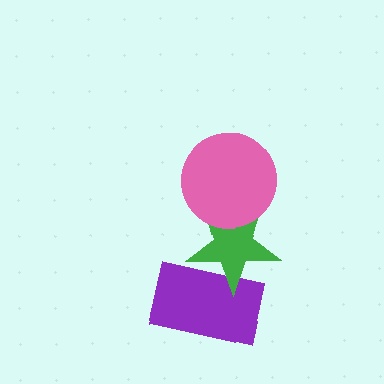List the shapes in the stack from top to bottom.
From top to bottom: the pink circle, the green star, the purple rectangle.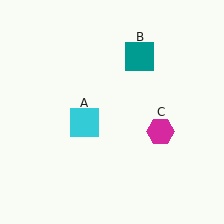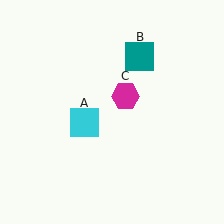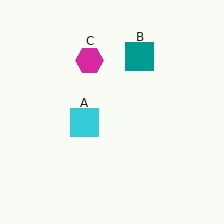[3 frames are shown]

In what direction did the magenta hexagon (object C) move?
The magenta hexagon (object C) moved up and to the left.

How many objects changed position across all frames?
1 object changed position: magenta hexagon (object C).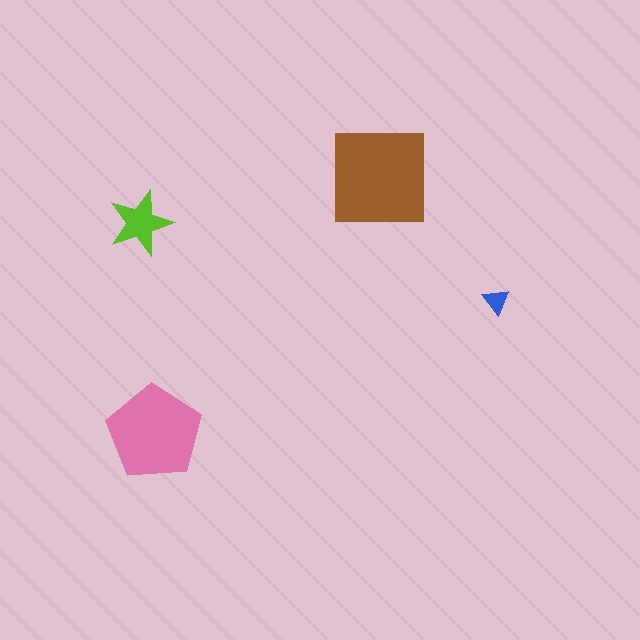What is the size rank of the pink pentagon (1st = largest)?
2nd.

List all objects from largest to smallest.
The brown square, the pink pentagon, the lime star, the blue triangle.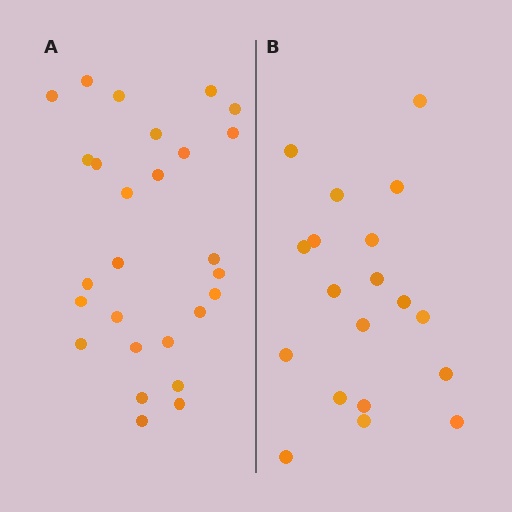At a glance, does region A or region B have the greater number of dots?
Region A (the left region) has more dots.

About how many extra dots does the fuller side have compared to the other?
Region A has roughly 8 or so more dots than region B.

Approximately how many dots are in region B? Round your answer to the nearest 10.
About 20 dots. (The exact count is 19, which rounds to 20.)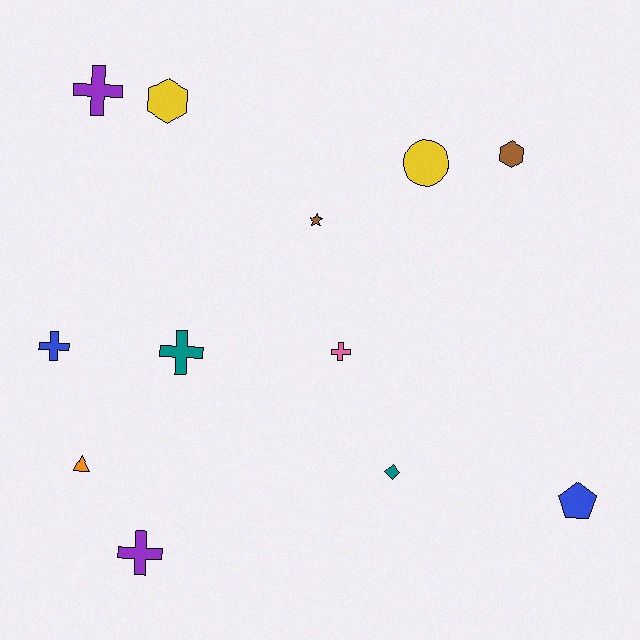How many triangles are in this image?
There is 1 triangle.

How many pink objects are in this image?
There is 1 pink object.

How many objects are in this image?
There are 12 objects.